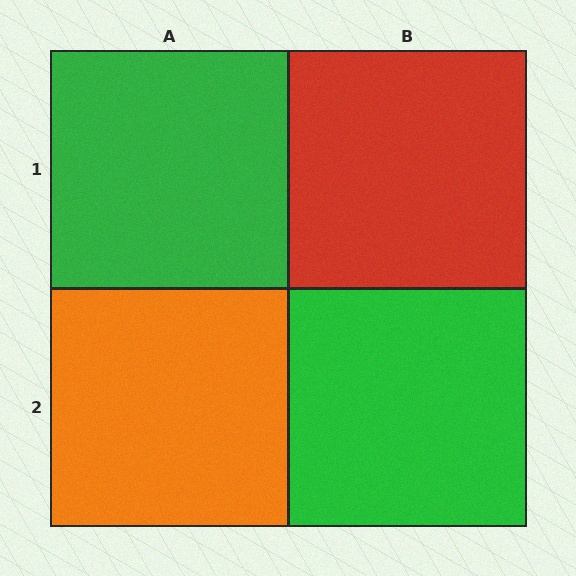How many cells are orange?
1 cell is orange.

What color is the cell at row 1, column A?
Green.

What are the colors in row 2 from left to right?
Orange, green.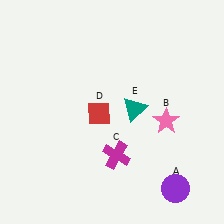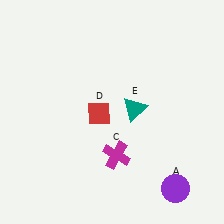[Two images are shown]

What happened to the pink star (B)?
The pink star (B) was removed in Image 2. It was in the bottom-right area of Image 1.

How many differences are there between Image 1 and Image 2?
There is 1 difference between the two images.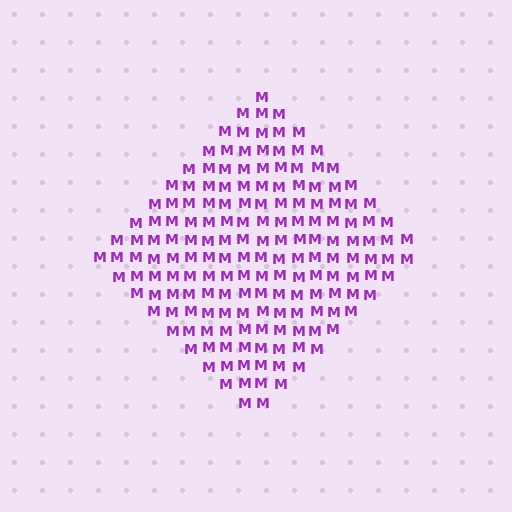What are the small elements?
The small elements are letter M's.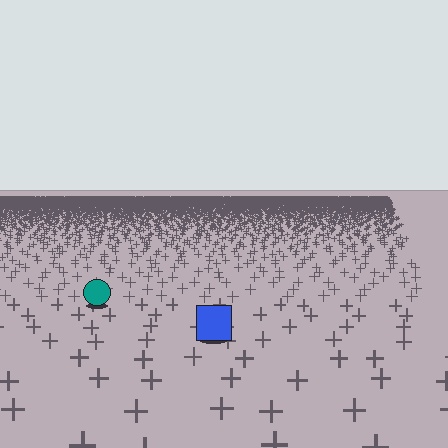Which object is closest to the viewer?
The blue square is closest. The texture marks near it are larger and more spread out.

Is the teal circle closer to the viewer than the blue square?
No. The blue square is closer — you can tell from the texture gradient: the ground texture is coarser near it.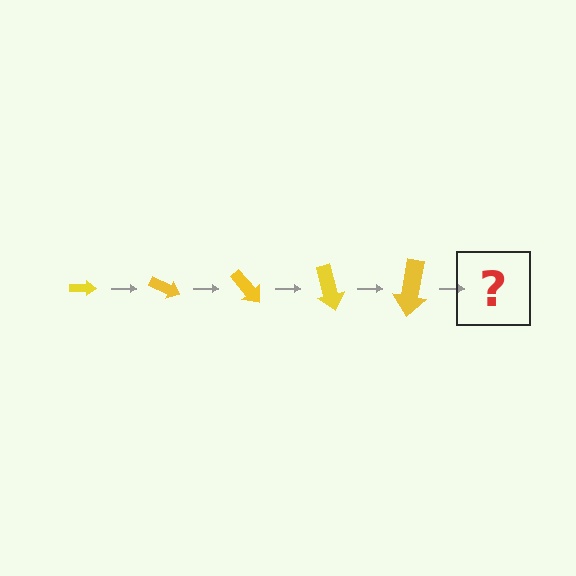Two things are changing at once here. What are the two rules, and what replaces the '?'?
The two rules are that the arrow grows larger each step and it rotates 25 degrees each step. The '?' should be an arrow, larger than the previous one and rotated 125 degrees from the start.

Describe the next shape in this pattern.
It should be an arrow, larger than the previous one and rotated 125 degrees from the start.